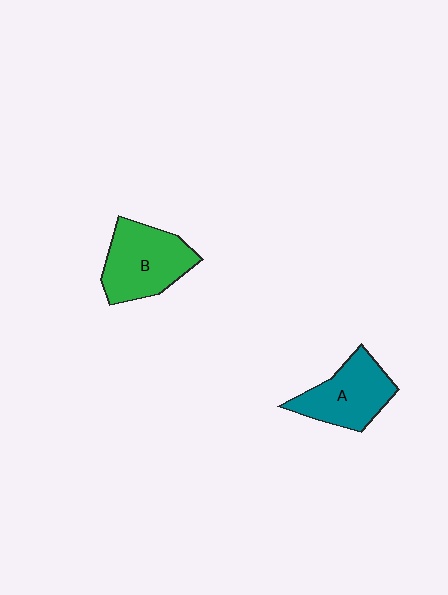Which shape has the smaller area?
Shape A (teal).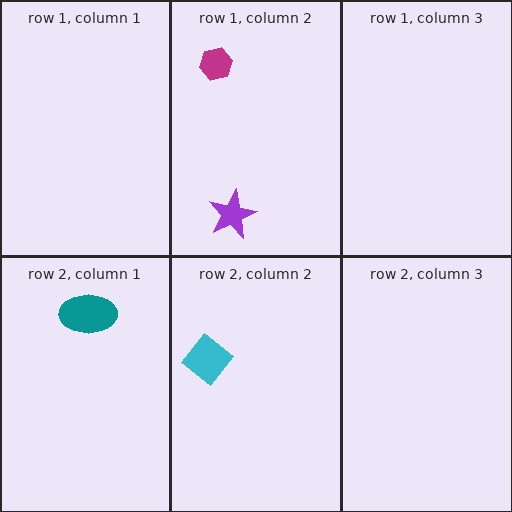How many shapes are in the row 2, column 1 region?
1.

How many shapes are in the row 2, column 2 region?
1.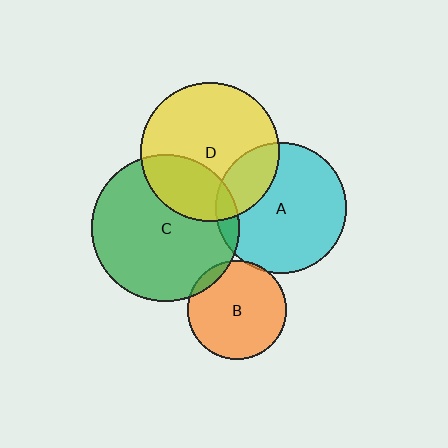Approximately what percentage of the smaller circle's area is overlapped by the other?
Approximately 25%.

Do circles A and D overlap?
Yes.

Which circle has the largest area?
Circle C (green).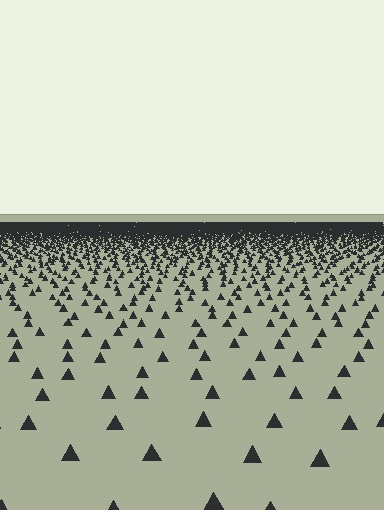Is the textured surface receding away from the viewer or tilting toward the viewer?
The surface is receding away from the viewer. Texture elements get smaller and denser toward the top.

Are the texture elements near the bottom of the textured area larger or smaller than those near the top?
Larger. Near the bottom, elements are closer to the viewer and appear at a bigger on-screen size.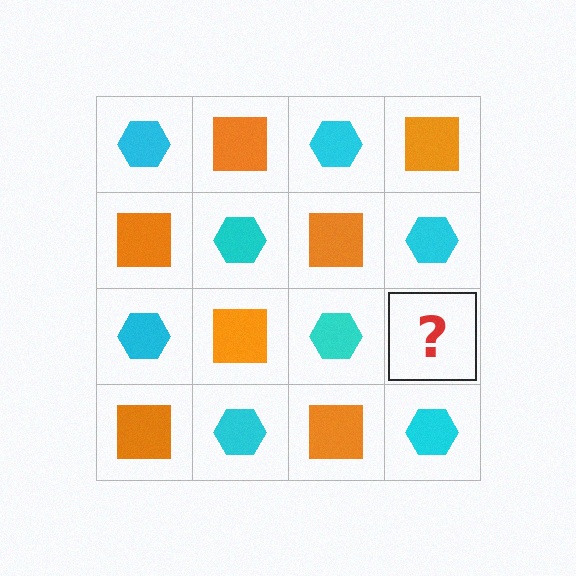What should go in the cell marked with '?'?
The missing cell should contain an orange square.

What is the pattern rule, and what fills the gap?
The rule is that it alternates cyan hexagon and orange square in a checkerboard pattern. The gap should be filled with an orange square.